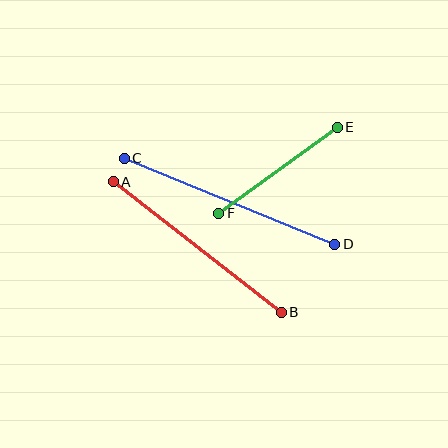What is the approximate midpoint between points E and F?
The midpoint is at approximately (278, 170) pixels.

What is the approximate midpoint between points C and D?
The midpoint is at approximately (230, 201) pixels.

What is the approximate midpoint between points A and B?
The midpoint is at approximately (197, 247) pixels.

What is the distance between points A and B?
The distance is approximately 213 pixels.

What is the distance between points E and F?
The distance is approximately 146 pixels.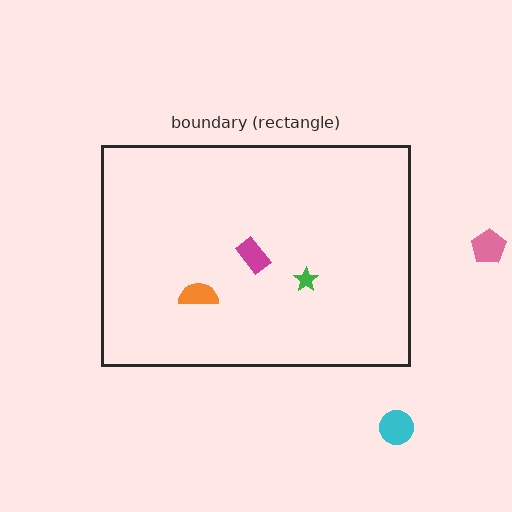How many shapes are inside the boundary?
3 inside, 2 outside.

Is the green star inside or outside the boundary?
Inside.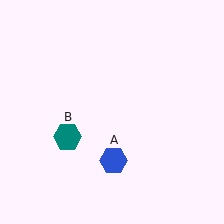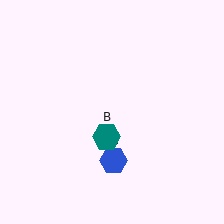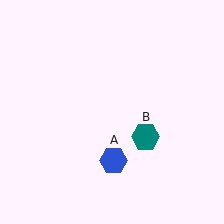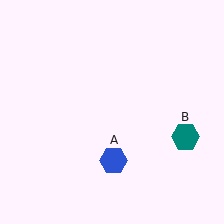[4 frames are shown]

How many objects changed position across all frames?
1 object changed position: teal hexagon (object B).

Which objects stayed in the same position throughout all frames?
Blue hexagon (object A) remained stationary.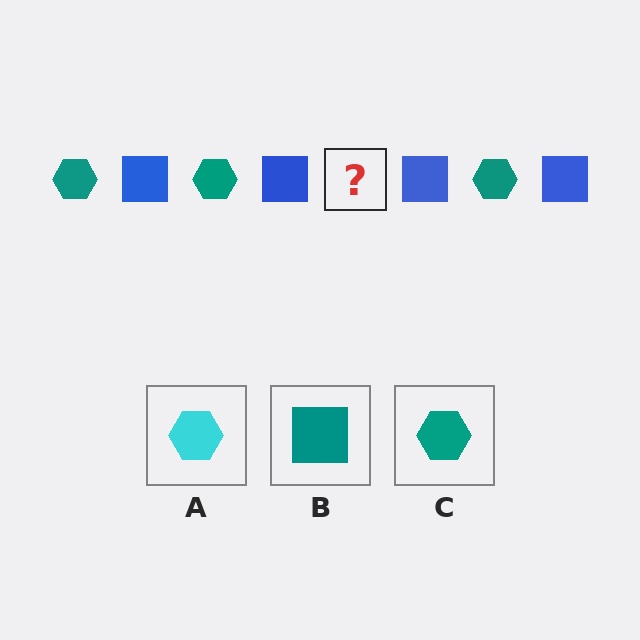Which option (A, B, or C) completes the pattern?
C.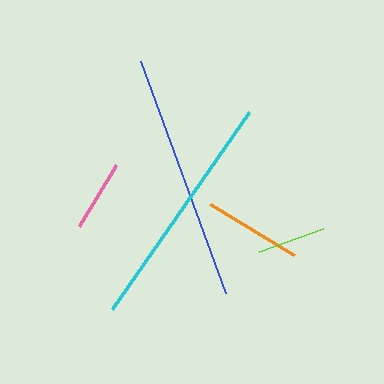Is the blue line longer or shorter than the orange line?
The blue line is longer than the orange line.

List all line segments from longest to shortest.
From longest to shortest: blue, cyan, orange, pink, lime.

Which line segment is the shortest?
The lime line is the shortest at approximately 68 pixels.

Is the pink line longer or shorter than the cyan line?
The cyan line is longer than the pink line.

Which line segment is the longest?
The blue line is the longest at approximately 247 pixels.